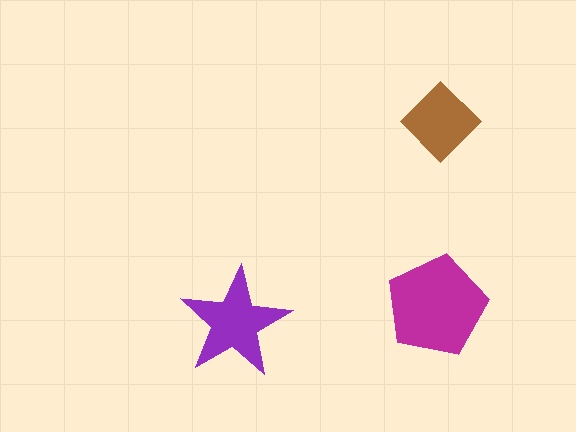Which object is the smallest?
The brown diamond.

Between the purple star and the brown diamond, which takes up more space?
The purple star.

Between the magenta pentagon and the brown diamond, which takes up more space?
The magenta pentagon.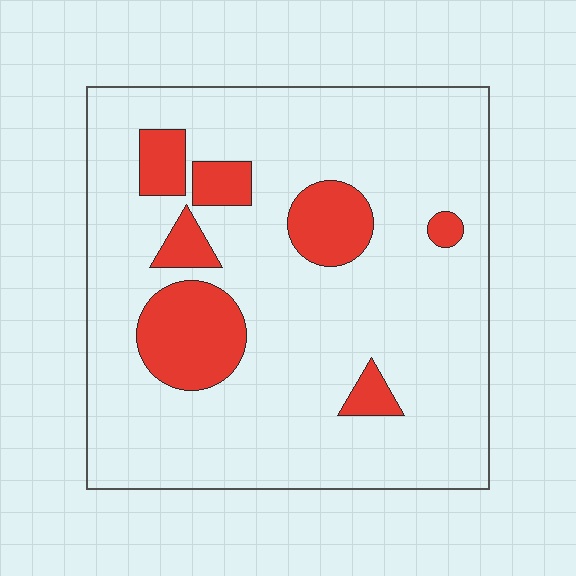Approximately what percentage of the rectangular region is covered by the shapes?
Approximately 15%.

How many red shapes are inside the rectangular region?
7.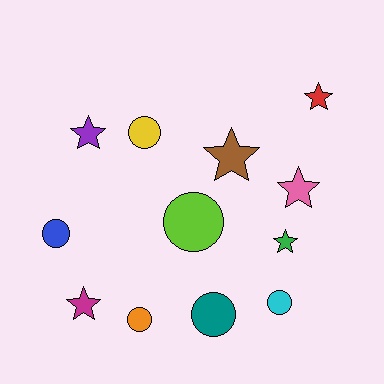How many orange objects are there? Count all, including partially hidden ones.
There is 1 orange object.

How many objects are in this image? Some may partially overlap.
There are 12 objects.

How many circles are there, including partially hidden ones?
There are 6 circles.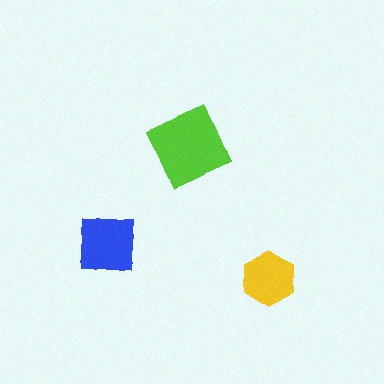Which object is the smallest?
The yellow hexagon.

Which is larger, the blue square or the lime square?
The lime square.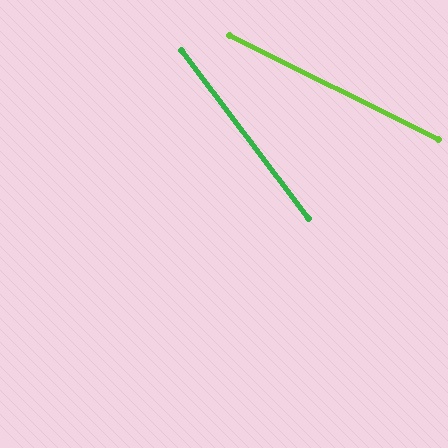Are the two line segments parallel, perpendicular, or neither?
Neither parallel nor perpendicular — they differ by about 27°.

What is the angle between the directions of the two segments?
Approximately 27 degrees.